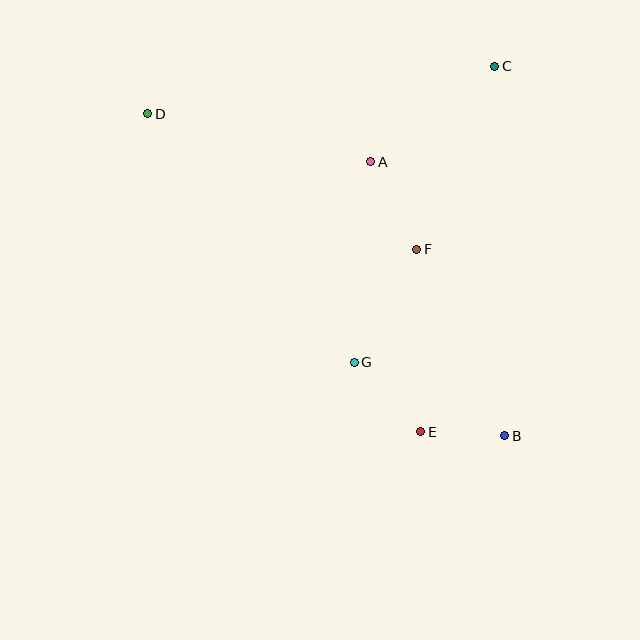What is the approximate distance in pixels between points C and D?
The distance between C and D is approximately 350 pixels.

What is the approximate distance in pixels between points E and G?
The distance between E and G is approximately 96 pixels.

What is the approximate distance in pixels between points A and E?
The distance between A and E is approximately 275 pixels.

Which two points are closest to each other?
Points B and E are closest to each other.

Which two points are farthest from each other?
Points B and D are farthest from each other.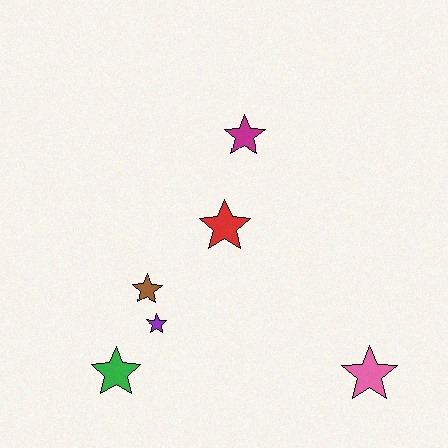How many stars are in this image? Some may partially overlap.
There are 6 stars.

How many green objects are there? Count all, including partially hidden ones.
There is 1 green object.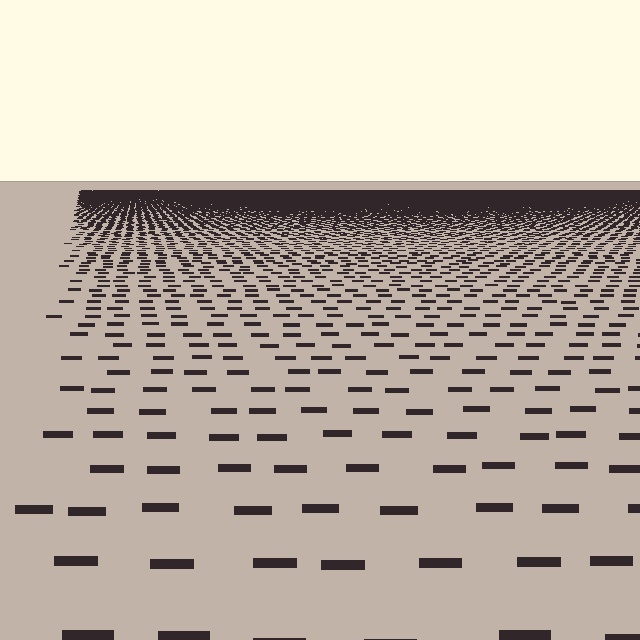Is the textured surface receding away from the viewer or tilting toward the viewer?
The surface is receding away from the viewer. Texture elements get smaller and denser toward the top.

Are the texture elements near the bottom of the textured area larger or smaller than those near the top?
Larger. Near the bottom, elements are closer to the viewer and appear at a bigger on-screen size.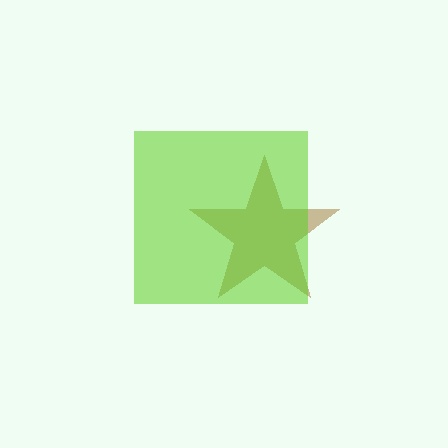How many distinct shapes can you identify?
There are 2 distinct shapes: a brown star, a lime square.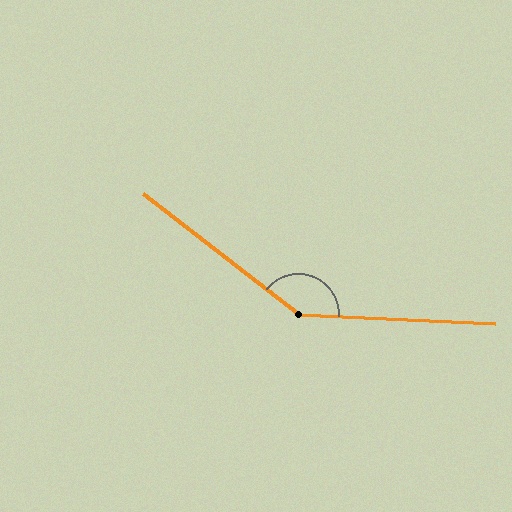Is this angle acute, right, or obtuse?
It is obtuse.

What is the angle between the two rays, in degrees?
Approximately 145 degrees.